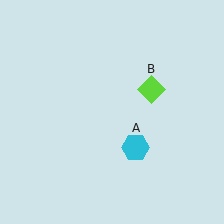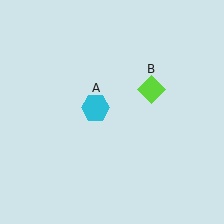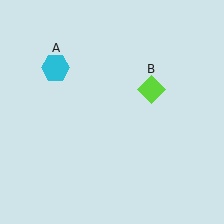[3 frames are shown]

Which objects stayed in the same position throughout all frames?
Lime diamond (object B) remained stationary.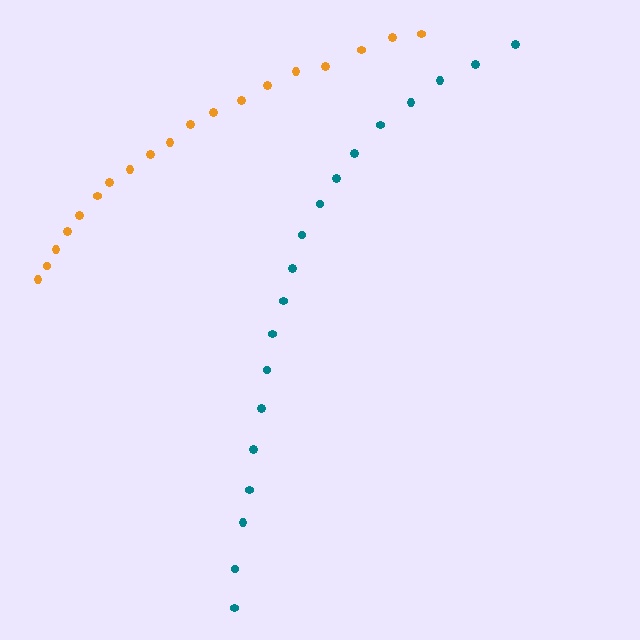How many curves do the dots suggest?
There are 2 distinct paths.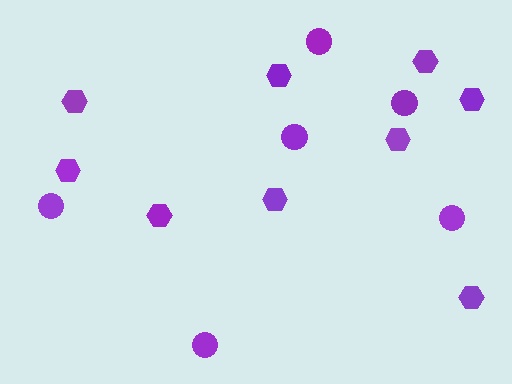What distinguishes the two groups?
There are 2 groups: one group of circles (6) and one group of hexagons (9).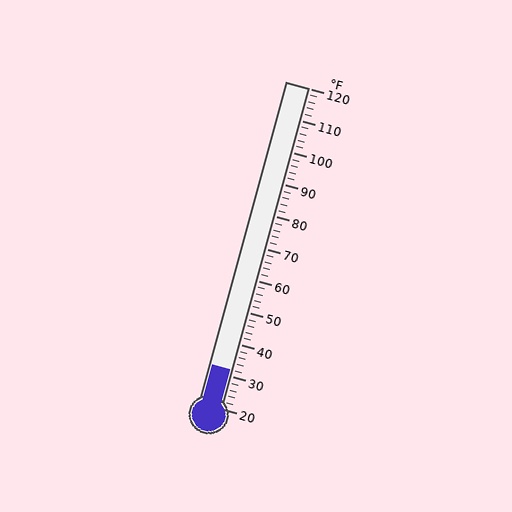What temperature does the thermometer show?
The thermometer shows approximately 32°F.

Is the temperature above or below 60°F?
The temperature is below 60°F.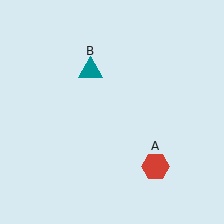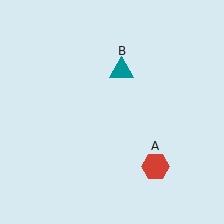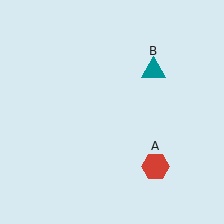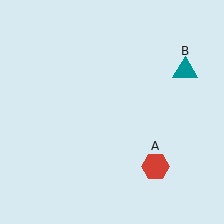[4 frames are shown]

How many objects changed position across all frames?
1 object changed position: teal triangle (object B).